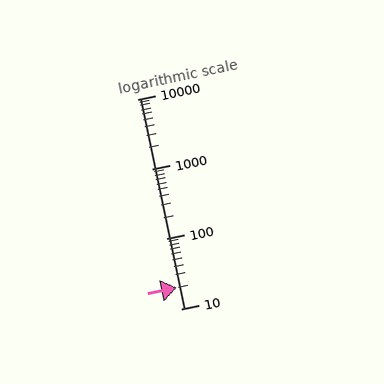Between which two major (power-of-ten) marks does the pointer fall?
The pointer is between 10 and 100.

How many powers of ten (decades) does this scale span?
The scale spans 3 decades, from 10 to 10000.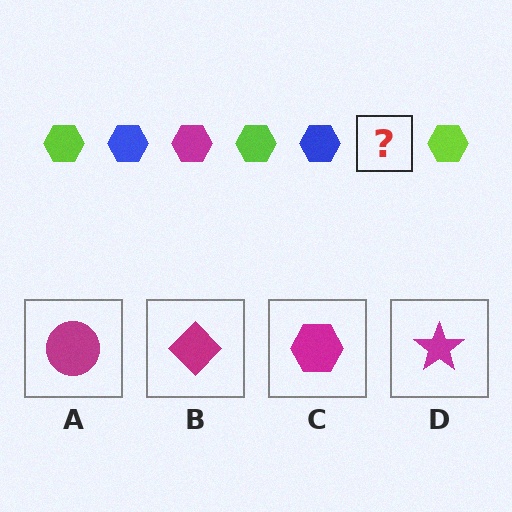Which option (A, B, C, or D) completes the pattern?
C.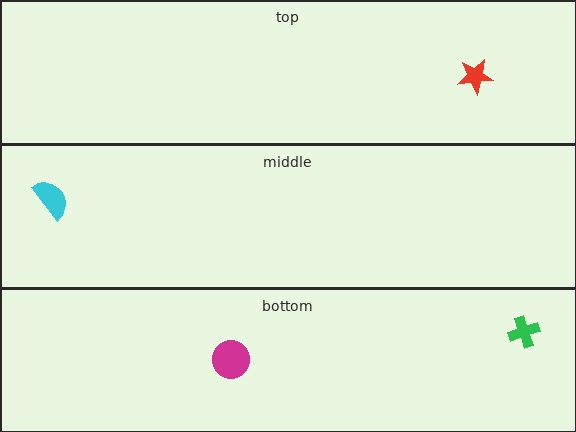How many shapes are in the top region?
1.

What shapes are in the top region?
The red star.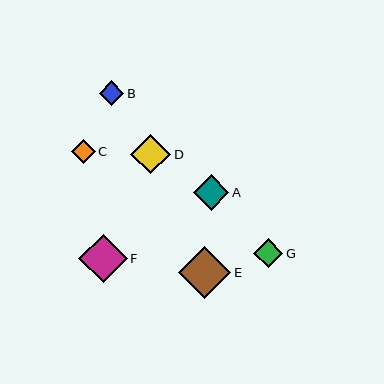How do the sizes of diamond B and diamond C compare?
Diamond B and diamond C are approximately the same size.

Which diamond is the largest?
Diamond E is the largest with a size of approximately 52 pixels.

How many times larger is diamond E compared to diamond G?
Diamond E is approximately 1.8 times the size of diamond G.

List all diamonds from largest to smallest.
From largest to smallest: E, F, D, A, G, B, C.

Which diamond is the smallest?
Diamond C is the smallest with a size of approximately 23 pixels.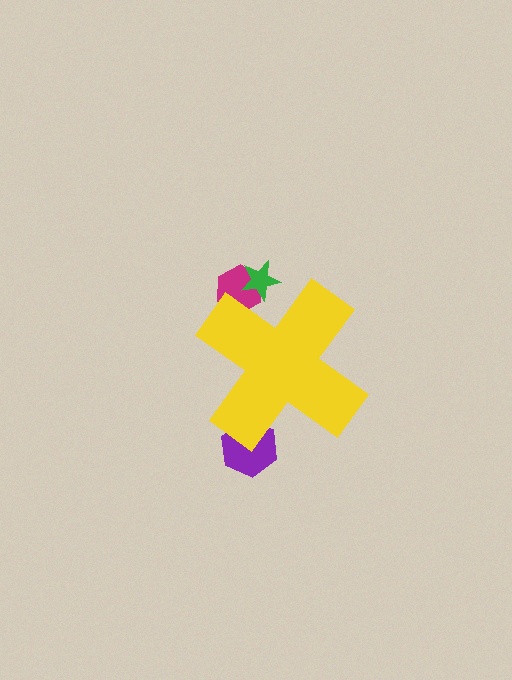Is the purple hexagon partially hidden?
Yes, the purple hexagon is partially hidden behind the yellow cross.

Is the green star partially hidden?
Yes, the green star is partially hidden behind the yellow cross.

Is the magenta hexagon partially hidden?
Yes, the magenta hexagon is partially hidden behind the yellow cross.